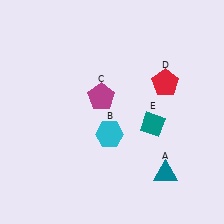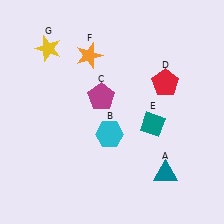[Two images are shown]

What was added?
An orange star (F), a yellow star (G) were added in Image 2.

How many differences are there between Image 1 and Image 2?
There are 2 differences between the two images.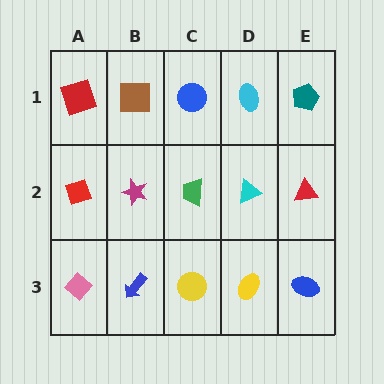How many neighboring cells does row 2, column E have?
3.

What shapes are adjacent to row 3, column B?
A magenta star (row 2, column B), a pink diamond (row 3, column A), a yellow circle (row 3, column C).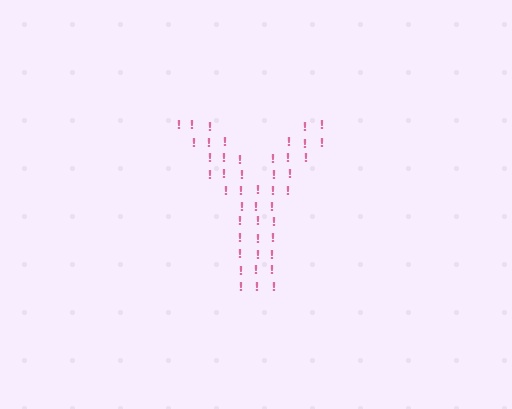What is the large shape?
The large shape is the letter Y.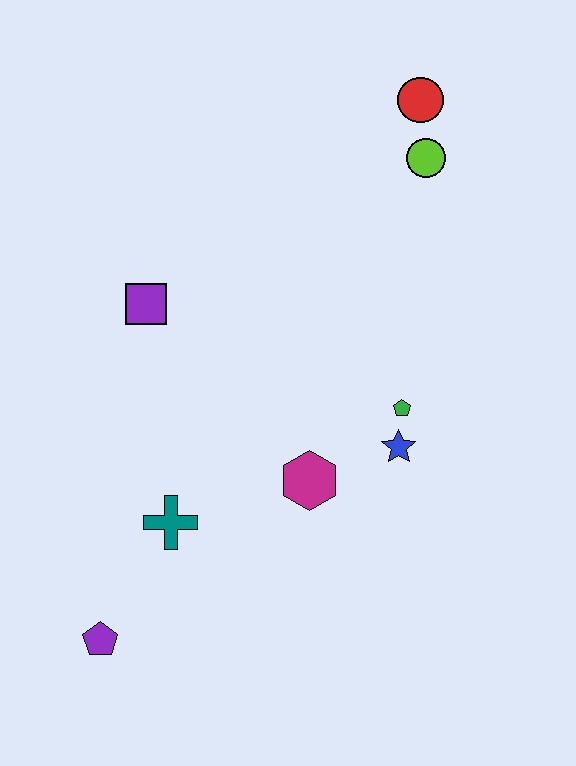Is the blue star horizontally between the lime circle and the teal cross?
Yes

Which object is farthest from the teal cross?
The red circle is farthest from the teal cross.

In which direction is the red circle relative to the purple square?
The red circle is to the right of the purple square.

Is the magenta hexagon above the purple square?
No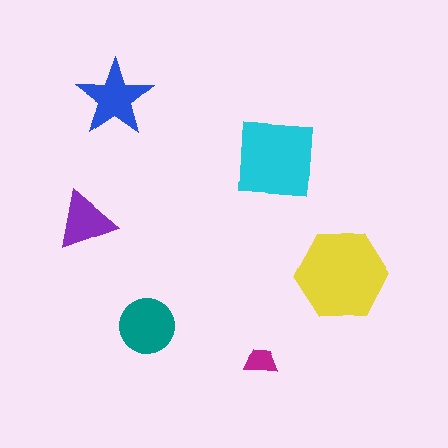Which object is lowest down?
The magenta trapezoid is bottommost.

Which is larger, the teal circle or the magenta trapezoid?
The teal circle.